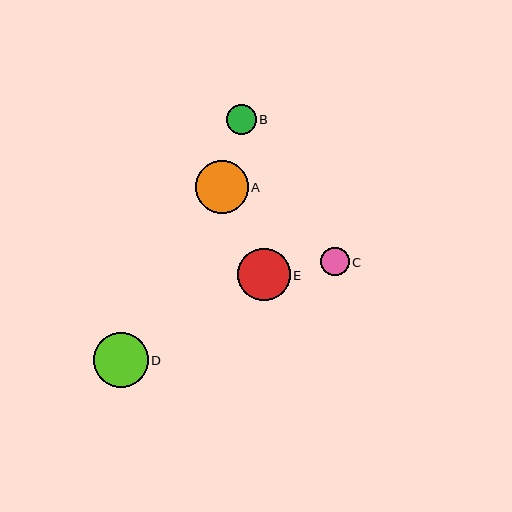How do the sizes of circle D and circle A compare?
Circle D and circle A are approximately the same size.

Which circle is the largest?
Circle D is the largest with a size of approximately 55 pixels.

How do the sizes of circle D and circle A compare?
Circle D and circle A are approximately the same size.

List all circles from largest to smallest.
From largest to smallest: D, A, E, B, C.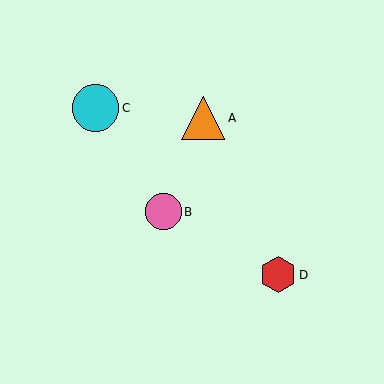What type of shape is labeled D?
Shape D is a red hexagon.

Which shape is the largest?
The cyan circle (labeled C) is the largest.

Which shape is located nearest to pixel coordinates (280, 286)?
The red hexagon (labeled D) at (278, 275) is nearest to that location.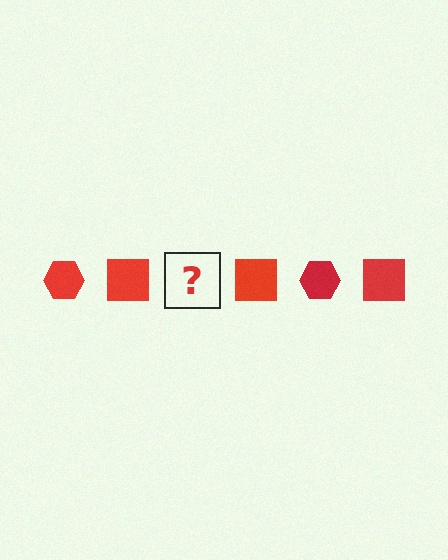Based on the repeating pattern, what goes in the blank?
The blank should be a red hexagon.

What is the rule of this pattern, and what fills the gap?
The rule is that the pattern cycles through hexagon, square shapes in red. The gap should be filled with a red hexagon.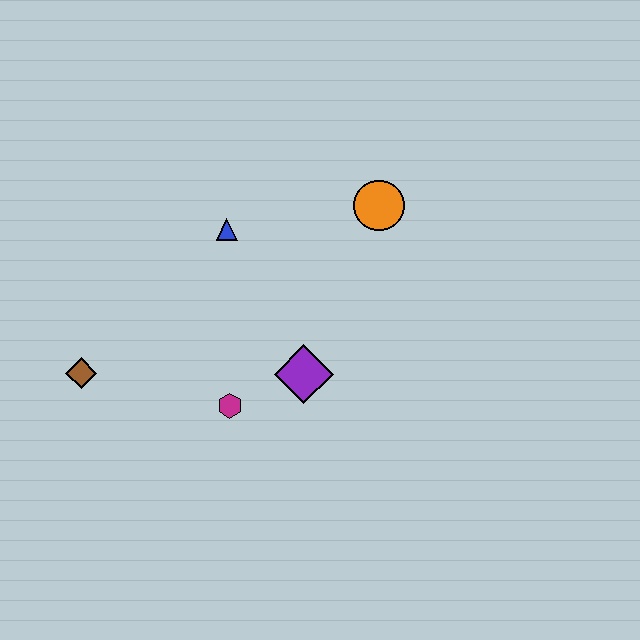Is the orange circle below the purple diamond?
No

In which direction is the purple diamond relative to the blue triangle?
The purple diamond is below the blue triangle.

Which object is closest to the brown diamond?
The magenta hexagon is closest to the brown diamond.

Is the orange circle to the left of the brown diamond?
No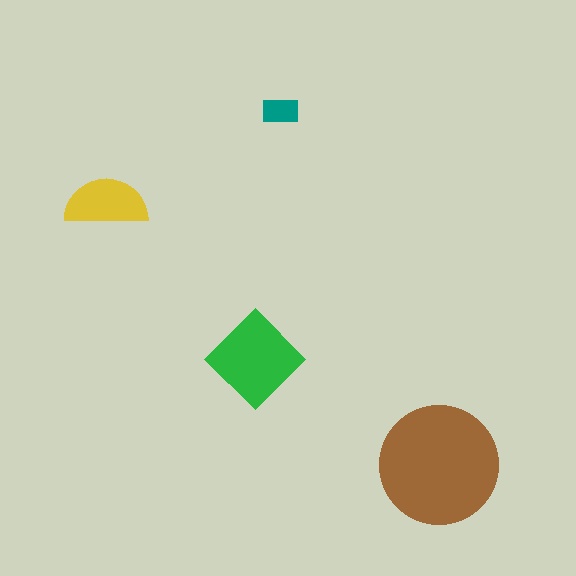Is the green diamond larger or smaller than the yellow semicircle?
Larger.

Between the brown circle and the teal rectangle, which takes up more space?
The brown circle.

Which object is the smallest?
The teal rectangle.